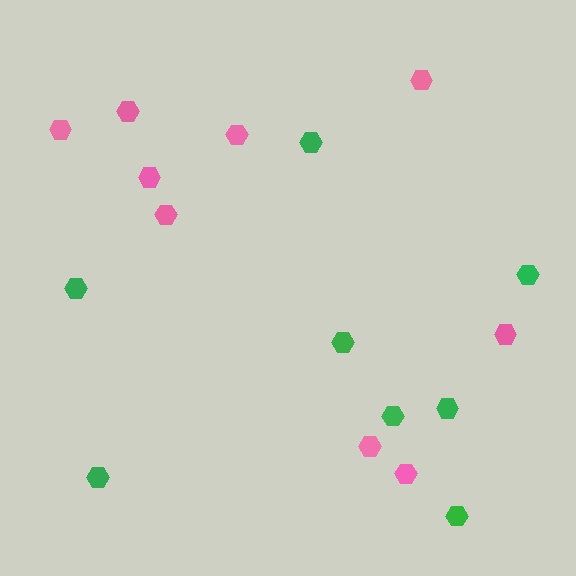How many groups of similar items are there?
There are 2 groups: one group of pink hexagons (9) and one group of green hexagons (8).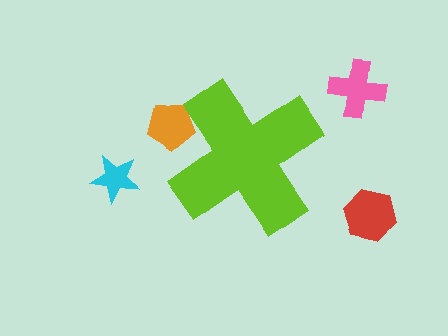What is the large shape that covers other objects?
A lime cross.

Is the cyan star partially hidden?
No, the cyan star is fully visible.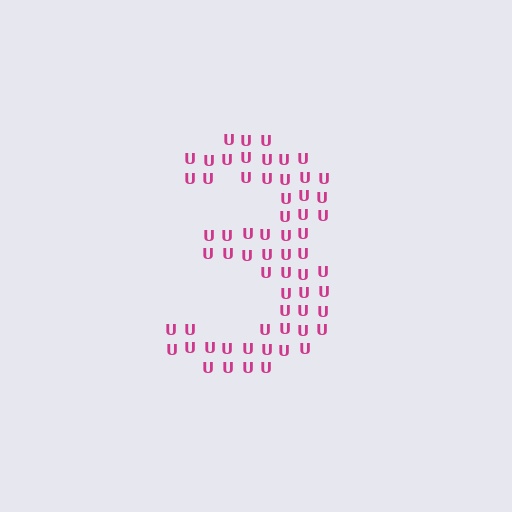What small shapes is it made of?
It is made of small letter U's.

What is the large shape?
The large shape is the digit 3.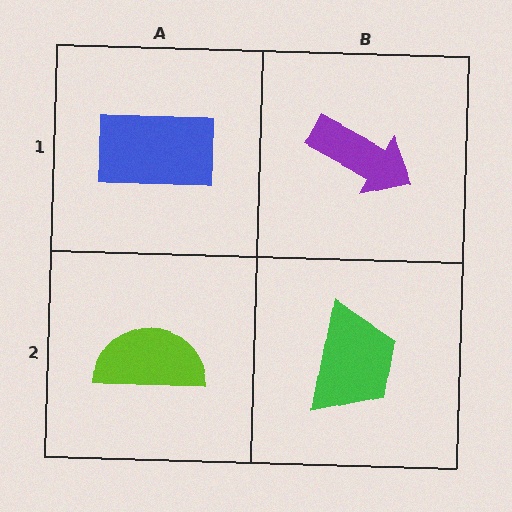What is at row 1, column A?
A blue rectangle.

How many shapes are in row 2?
2 shapes.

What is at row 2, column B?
A green trapezoid.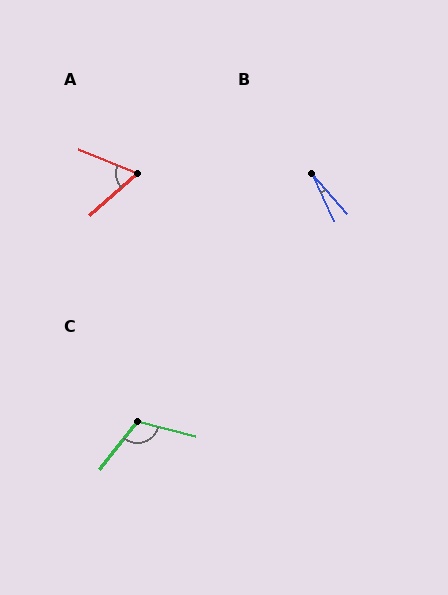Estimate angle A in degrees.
Approximately 63 degrees.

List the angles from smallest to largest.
B (16°), A (63°), C (114°).